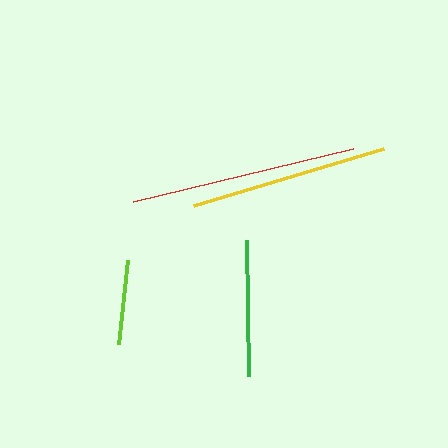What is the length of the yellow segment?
The yellow segment is approximately 198 pixels long.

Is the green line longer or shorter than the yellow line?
The yellow line is longer than the green line.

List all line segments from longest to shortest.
From longest to shortest: red, yellow, green, lime.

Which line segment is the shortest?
The lime line is the shortest at approximately 84 pixels.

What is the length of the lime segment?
The lime segment is approximately 84 pixels long.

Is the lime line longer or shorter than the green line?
The green line is longer than the lime line.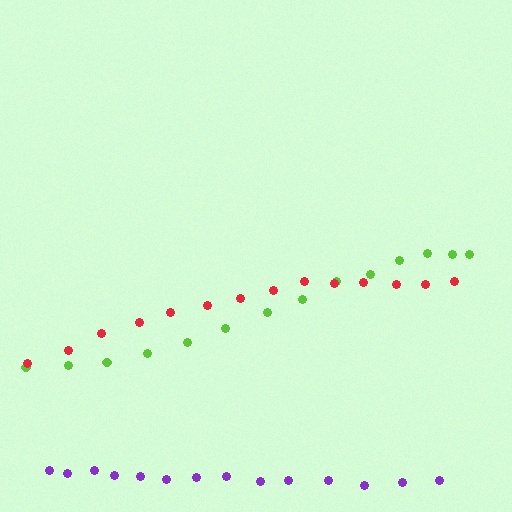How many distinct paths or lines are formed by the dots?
There are 3 distinct paths.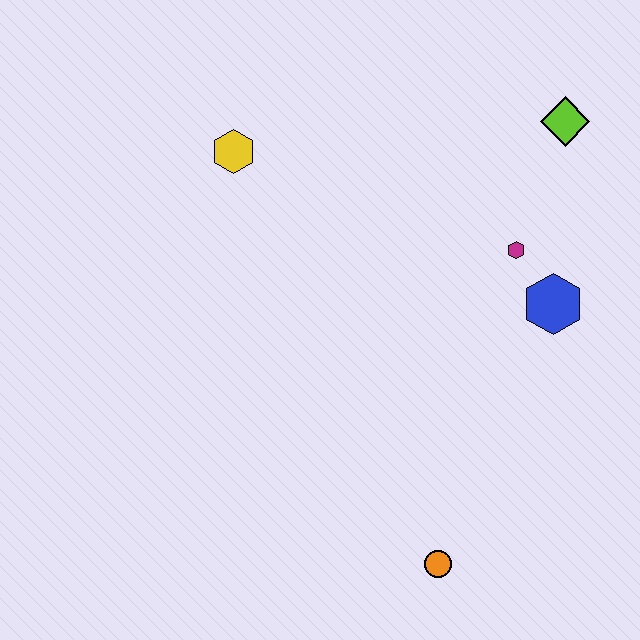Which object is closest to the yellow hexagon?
The magenta hexagon is closest to the yellow hexagon.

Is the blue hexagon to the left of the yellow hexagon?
No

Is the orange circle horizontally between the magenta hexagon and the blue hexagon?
No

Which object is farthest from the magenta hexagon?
The orange circle is farthest from the magenta hexagon.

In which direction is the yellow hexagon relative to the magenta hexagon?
The yellow hexagon is to the left of the magenta hexagon.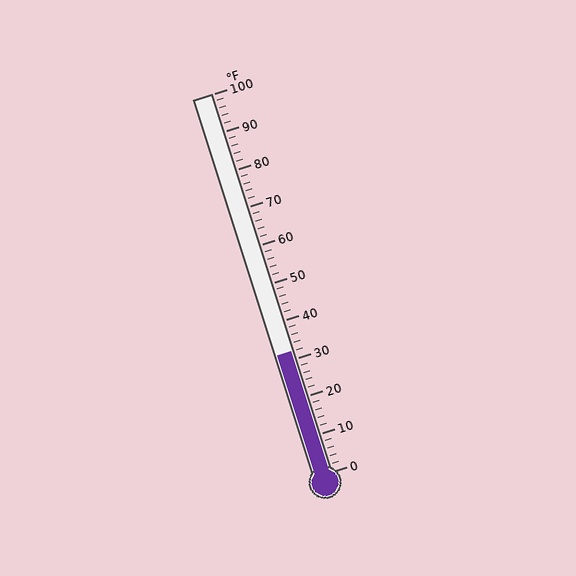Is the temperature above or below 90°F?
The temperature is below 90°F.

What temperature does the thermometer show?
The thermometer shows approximately 32°F.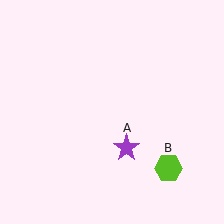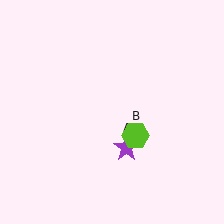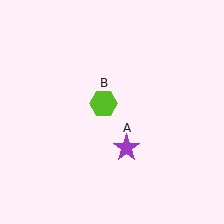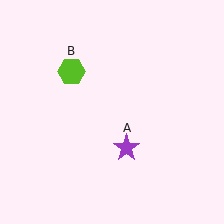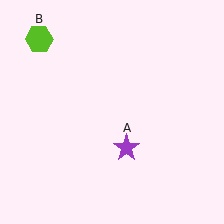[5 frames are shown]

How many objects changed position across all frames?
1 object changed position: lime hexagon (object B).